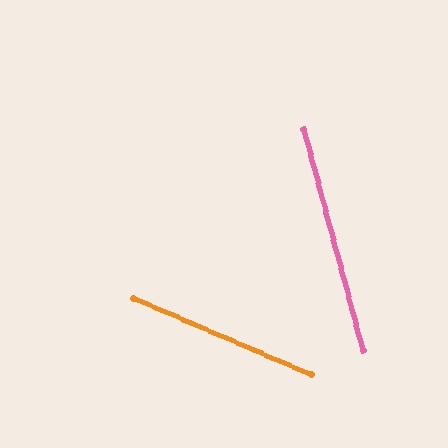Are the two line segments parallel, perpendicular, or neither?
Neither parallel nor perpendicular — they differ by about 52°.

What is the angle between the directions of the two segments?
Approximately 52 degrees.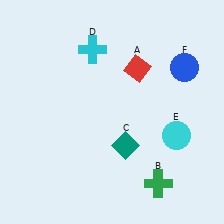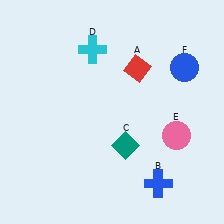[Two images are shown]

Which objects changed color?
B changed from green to blue. E changed from cyan to pink.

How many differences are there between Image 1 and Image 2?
There are 2 differences between the two images.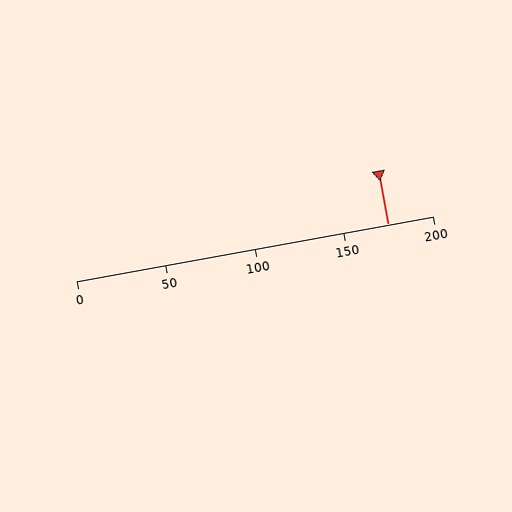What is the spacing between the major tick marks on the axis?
The major ticks are spaced 50 apart.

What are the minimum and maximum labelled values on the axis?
The axis runs from 0 to 200.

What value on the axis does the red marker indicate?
The marker indicates approximately 175.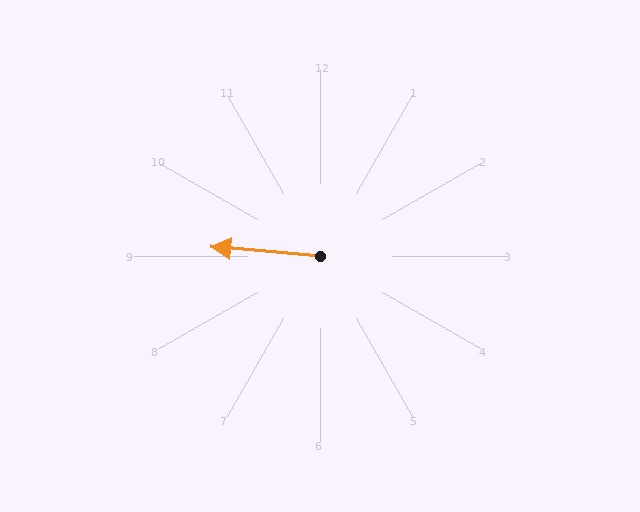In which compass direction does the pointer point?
West.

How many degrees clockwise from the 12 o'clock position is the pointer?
Approximately 275 degrees.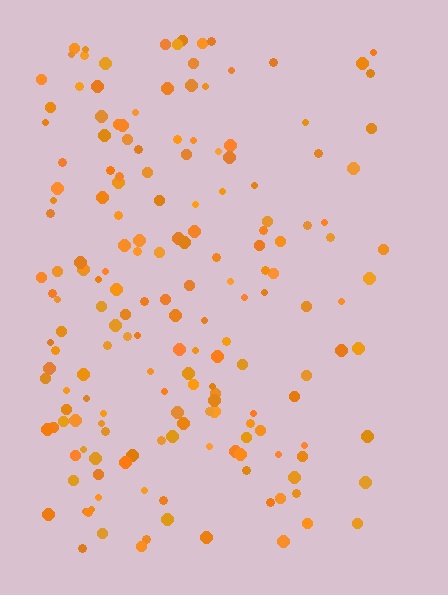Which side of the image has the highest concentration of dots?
The left.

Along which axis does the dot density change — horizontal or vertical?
Horizontal.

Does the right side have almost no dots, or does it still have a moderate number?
Still a moderate number, just noticeably fewer than the left.